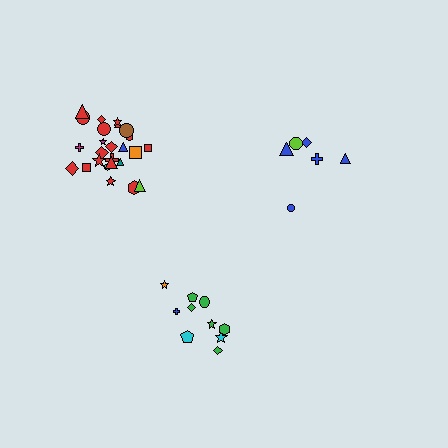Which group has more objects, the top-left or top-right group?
The top-left group.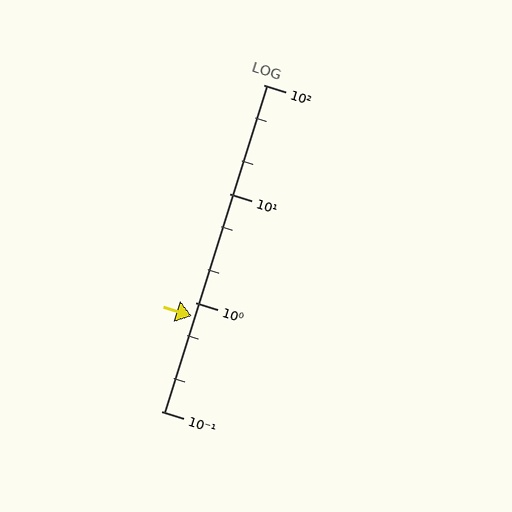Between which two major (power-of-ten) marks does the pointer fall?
The pointer is between 0.1 and 1.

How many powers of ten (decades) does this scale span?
The scale spans 3 decades, from 0.1 to 100.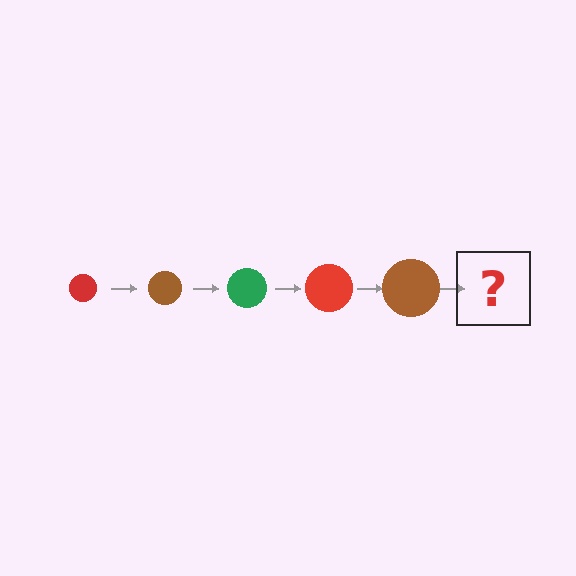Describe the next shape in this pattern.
It should be a green circle, larger than the previous one.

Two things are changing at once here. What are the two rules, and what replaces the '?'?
The two rules are that the circle grows larger each step and the color cycles through red, brown, and green. The '?' should be a green circle, larger than the previous one.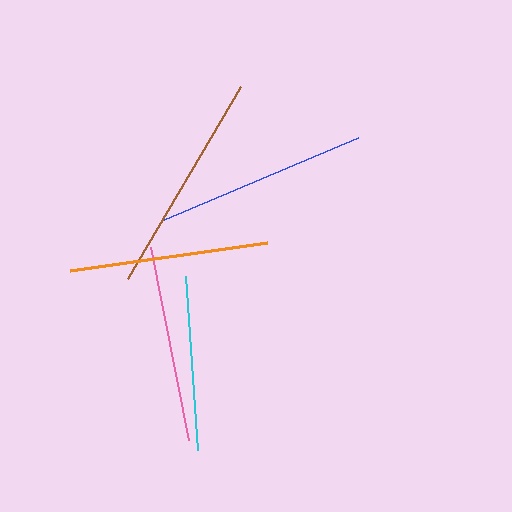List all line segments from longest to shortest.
From longest to shortest: brown, blue, orange, pink, cyan.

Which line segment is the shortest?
The cyan line is the shortest at approximately 174 pixels.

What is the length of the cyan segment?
The cyan segment is approximately 174 pixels long.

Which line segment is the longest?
The brown line is the longest at approximately 223 pixels.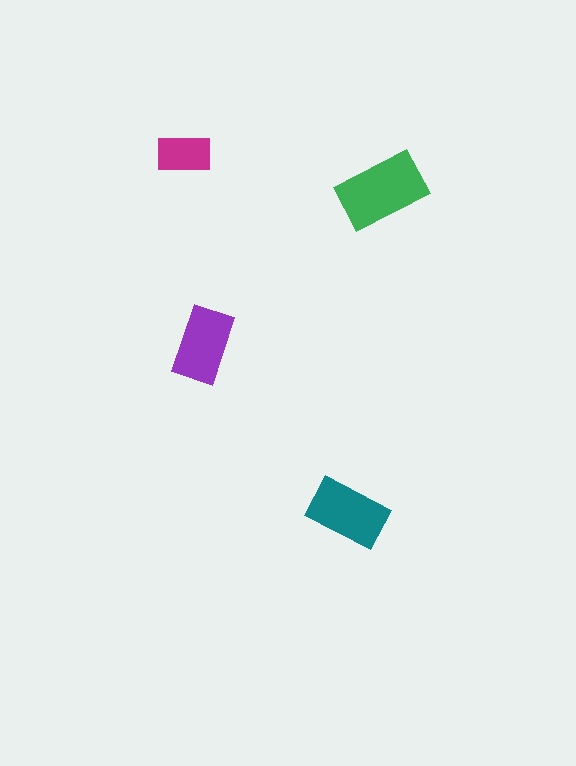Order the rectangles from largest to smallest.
the green one, the teal one, the purple one, the magenta one.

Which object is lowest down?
The teal rectangle is bottommost.